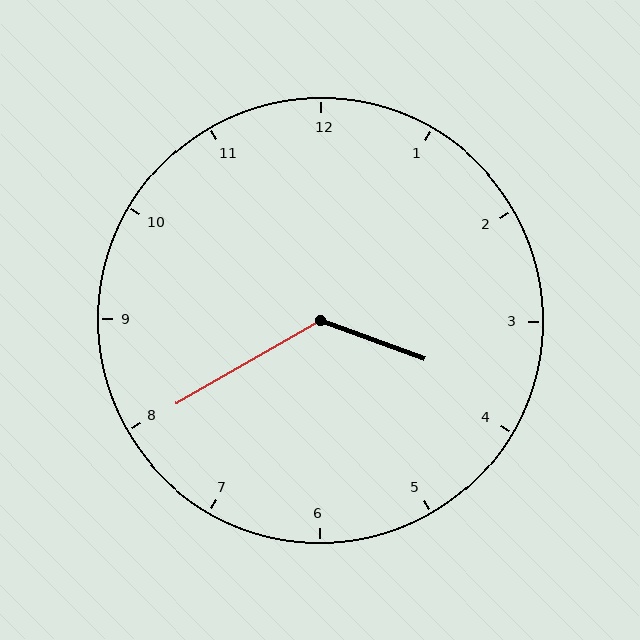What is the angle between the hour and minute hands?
Approximately 130 degrees.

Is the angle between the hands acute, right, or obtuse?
It is obtuse.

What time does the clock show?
3:40.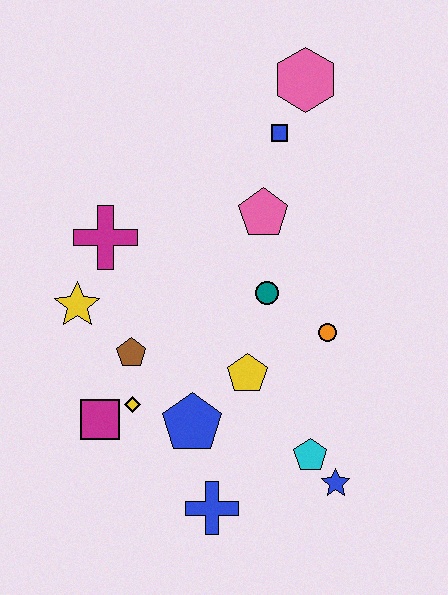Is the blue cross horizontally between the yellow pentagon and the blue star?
No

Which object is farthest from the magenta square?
The pink hexagon is farthest from the magenta square.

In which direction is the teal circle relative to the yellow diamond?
The teal circle is to the right of the yellow diamond.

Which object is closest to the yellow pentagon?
The blue pentagon is closest to the yellow pentagon.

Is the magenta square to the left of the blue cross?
Yes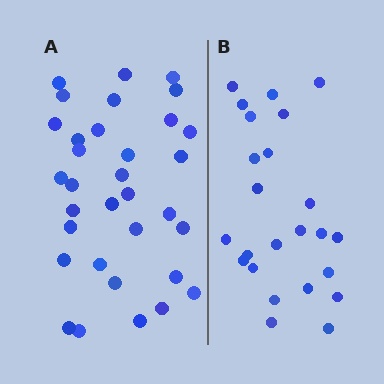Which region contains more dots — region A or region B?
Region A (the left region) has more dots.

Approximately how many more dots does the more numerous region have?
Region A has roughly 8 or so more dots than region B.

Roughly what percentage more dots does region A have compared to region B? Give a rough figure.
About 40% more.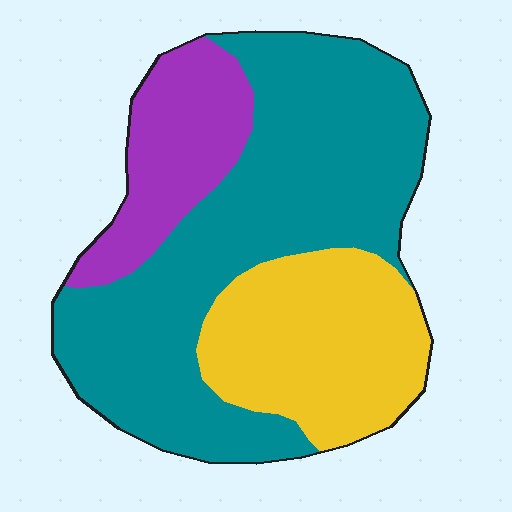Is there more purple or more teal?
Teal.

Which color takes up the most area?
Teal, at roughly 55%.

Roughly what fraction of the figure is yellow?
Yellow takes up about one quarter (1/4) of the figure.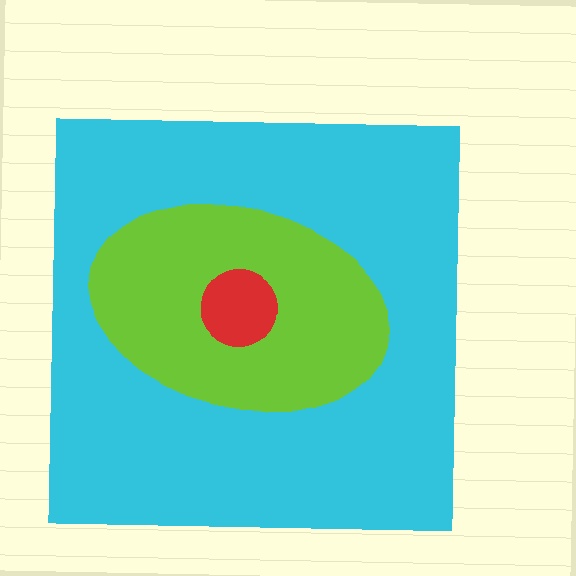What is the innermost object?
The red circle.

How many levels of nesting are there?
3.